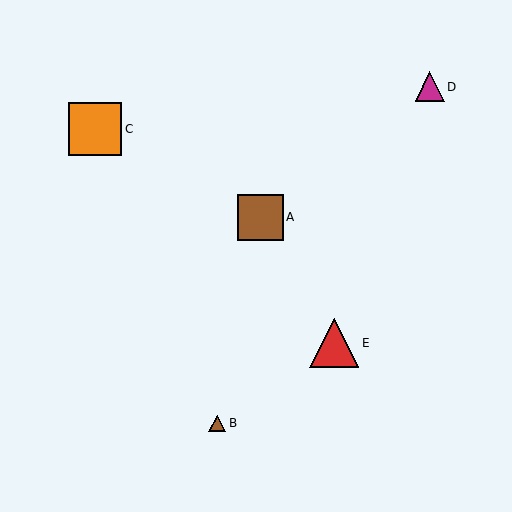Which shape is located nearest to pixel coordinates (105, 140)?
The orange square (labeled C) at (95, 129) is nearest to that location.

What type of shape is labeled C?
Shape C is an orange square.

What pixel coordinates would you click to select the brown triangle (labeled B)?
Click at (217, 423) to select the brown triangle B.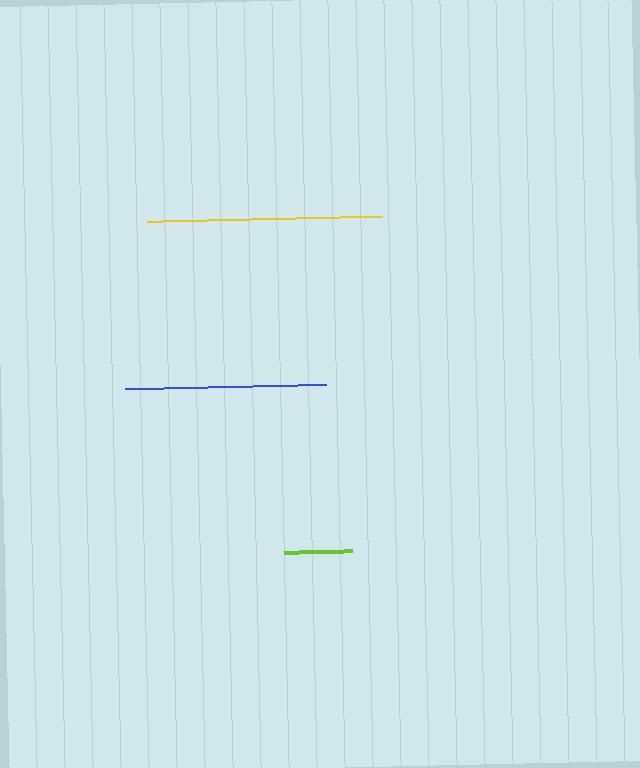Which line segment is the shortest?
The lime line is the shortest at approximately 68 pixels.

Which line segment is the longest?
The yellow line is the longest at approximately 234 pixels.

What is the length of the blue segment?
The blue segment is approximately 202 pixels long.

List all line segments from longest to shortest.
From longest to shortest: yellow, blue, lime.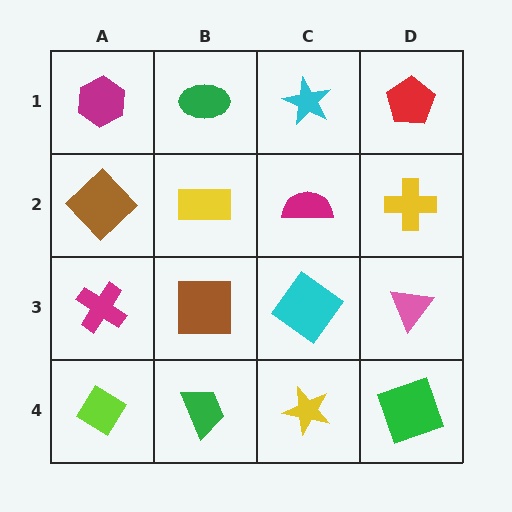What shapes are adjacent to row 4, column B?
A brown square (row 3, column B), a lime diamond (row 4, column A), a yellow star (row 4, column C).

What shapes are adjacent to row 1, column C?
A magenta semicircle (row 2, column C), a green ellipse (row 1, column B), a red pentagon (row 1, column D).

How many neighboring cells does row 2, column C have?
4.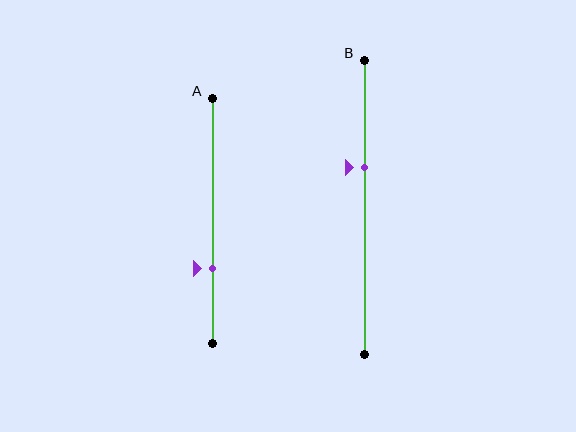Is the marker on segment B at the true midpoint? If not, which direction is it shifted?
No, the marker on segment B is shifted upward by about 14% of the segment length.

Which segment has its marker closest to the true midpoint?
Segment B has its marker closest to the true midpoint.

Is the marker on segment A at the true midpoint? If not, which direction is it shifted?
No, the marker on segment A is shifted downward by about 19% of the segment length.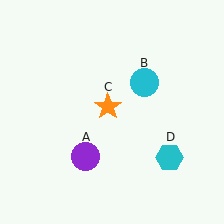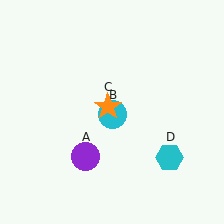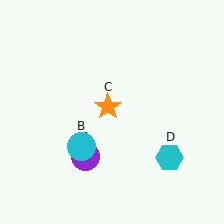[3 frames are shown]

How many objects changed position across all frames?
1 object changed position: cyan circle (object B).